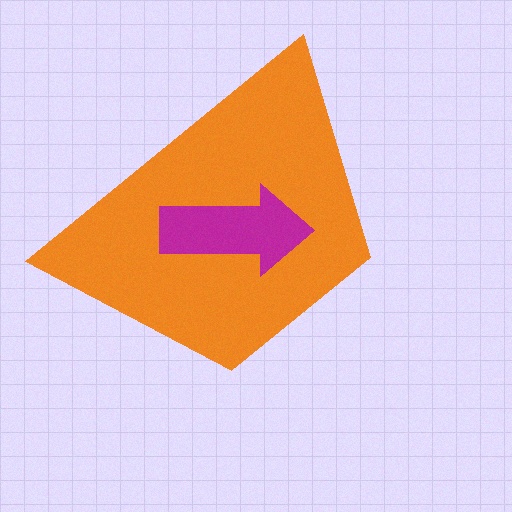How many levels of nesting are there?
2.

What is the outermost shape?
The orange trapezoid.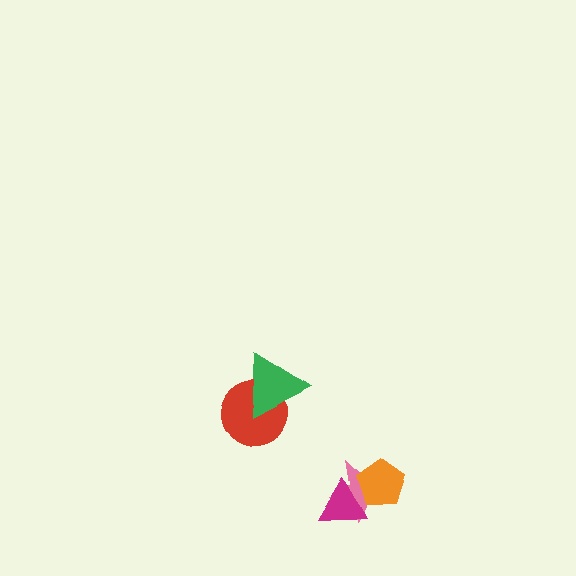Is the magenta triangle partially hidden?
Yes, it is partially covered by another shape.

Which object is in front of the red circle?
The green triangle is in front of the red circle.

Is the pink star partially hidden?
Yes, it is partially covered by another shape.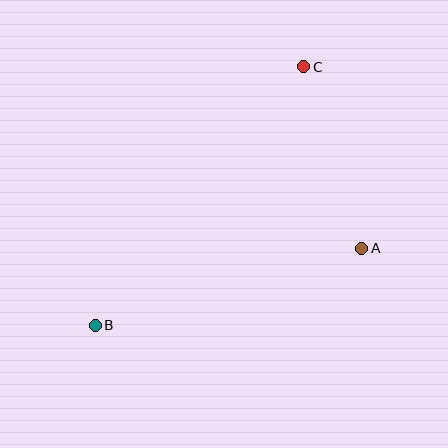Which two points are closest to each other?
Points A and C are closest to each other.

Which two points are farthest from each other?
Points B and C are farthest from each other.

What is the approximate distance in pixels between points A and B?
The distance between A and B is approximately 277 pixels.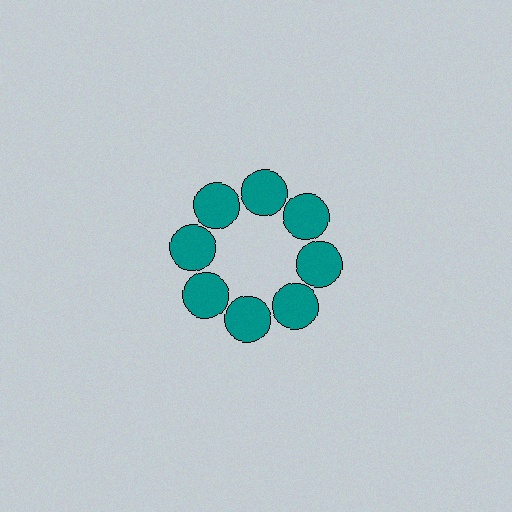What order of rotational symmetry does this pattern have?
This pattern has 8-fold rotational symmetry.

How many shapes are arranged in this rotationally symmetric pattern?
There are 8 shapes, arranged in 8 groups of 1.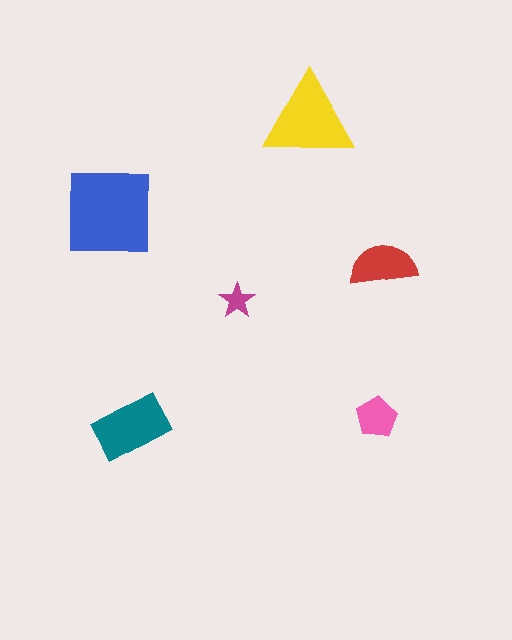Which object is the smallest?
The magenta star.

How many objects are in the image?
There are 6 objects in the image.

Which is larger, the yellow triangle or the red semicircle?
The yellow triangle.